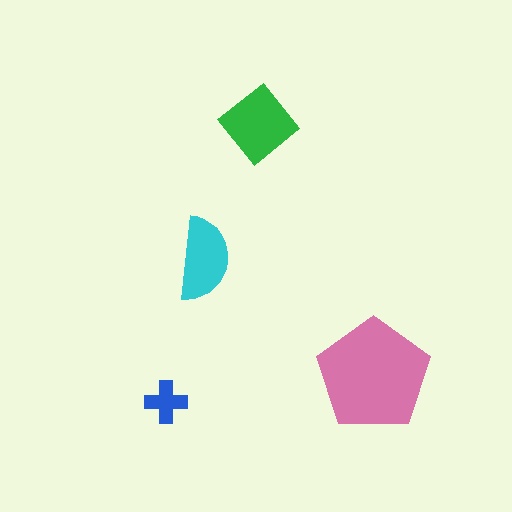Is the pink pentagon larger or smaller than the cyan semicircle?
Larger.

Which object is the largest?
The pink pentagon.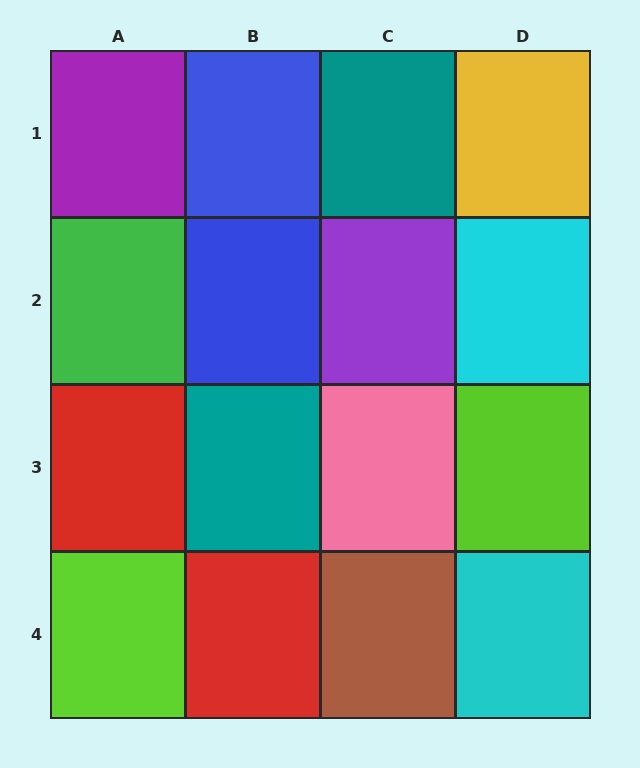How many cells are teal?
2 cells are teal.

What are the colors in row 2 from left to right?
Green, blue, purple, cyan.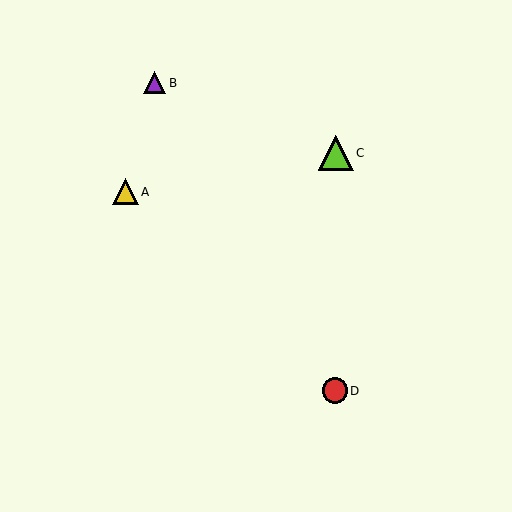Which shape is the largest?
The lime triangle (labeled C) is the largest.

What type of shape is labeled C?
Shape C is a lime triangle.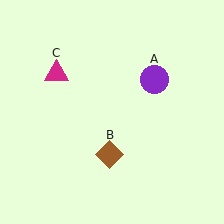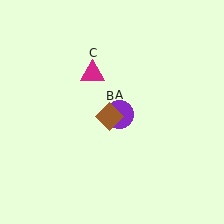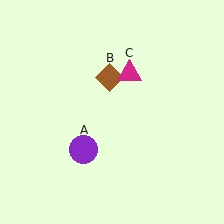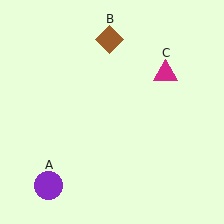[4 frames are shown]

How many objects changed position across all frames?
3 objects changed position: purple circle (object A), brown diamond (object B), magenta triangle (object C).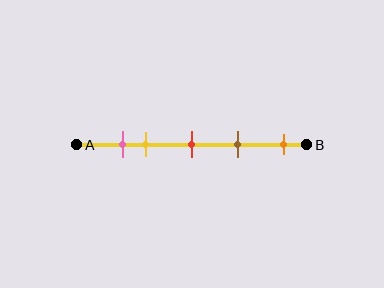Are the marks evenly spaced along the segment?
No, the marks are not evenly spaced.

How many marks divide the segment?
There are 5 marks dividing the segment.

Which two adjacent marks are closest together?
The pink and yellow marks are the closest adjacent pair.